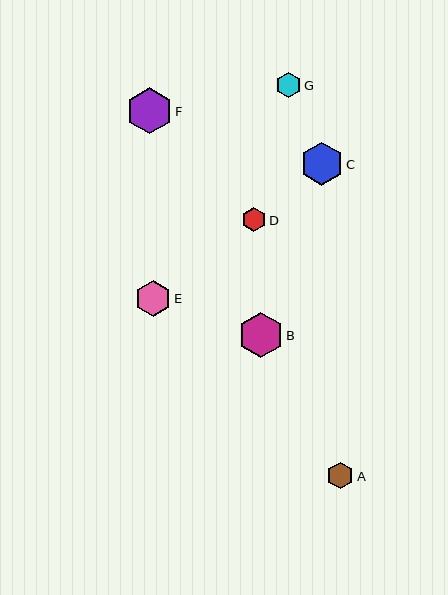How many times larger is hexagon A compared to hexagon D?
Hexagon A is approximately 1.1 times the size of hexagon D.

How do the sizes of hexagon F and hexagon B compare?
Hexagon F and hexagon B are approximately the same size.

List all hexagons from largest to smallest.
From largest to smallest: F, B, C, E, A, G, D.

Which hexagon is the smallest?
Hexagon D is the smallest with a size of approximately 24 pixels.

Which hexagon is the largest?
Hexagon F is the largest with a size of approximately 46 pixels.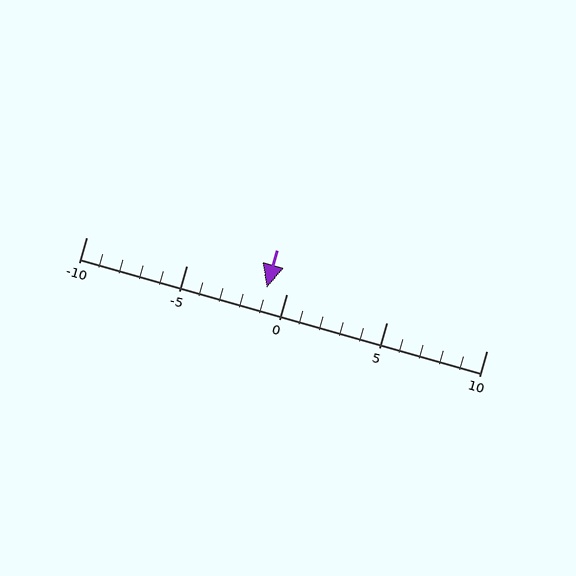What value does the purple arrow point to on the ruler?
The purple arrow points to approximately -1.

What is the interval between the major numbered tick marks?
The major tick marks are spaced 5 units apart.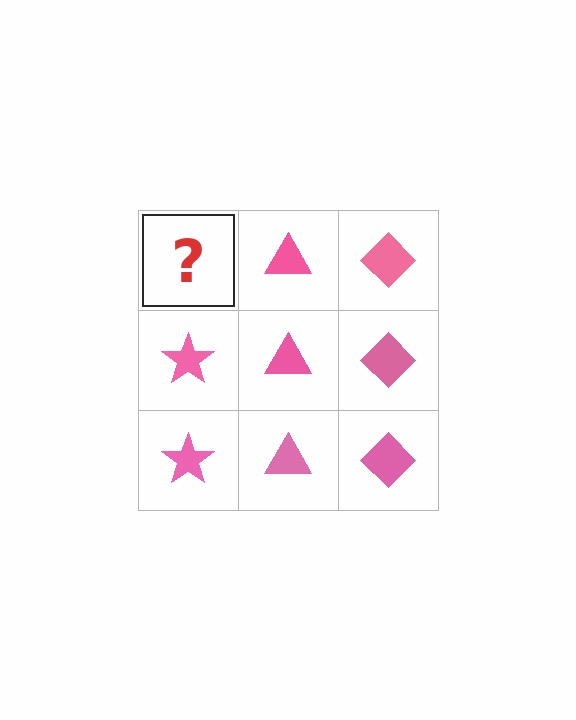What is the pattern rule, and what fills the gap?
The rule is that each column has a consistent shape. The gap should be filled with a pink star.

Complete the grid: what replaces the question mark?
The question mark should be replaced with a pink star.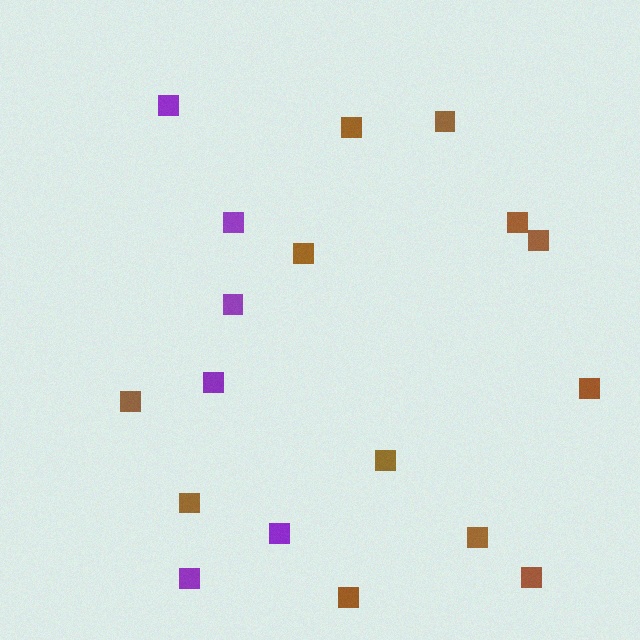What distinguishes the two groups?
There are 2 groups: one group of purple squares (6) and one group of brown squares (12).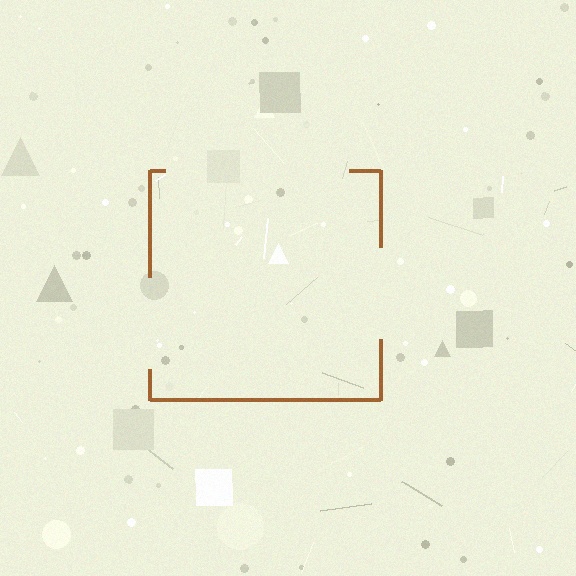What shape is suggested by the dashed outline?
The dashed outline suggests a square.